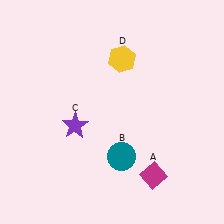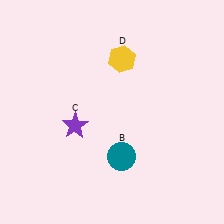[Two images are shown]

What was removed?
The magenta diamond (A) was removed in Image 2.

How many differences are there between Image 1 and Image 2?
There is 1 difference between the two images.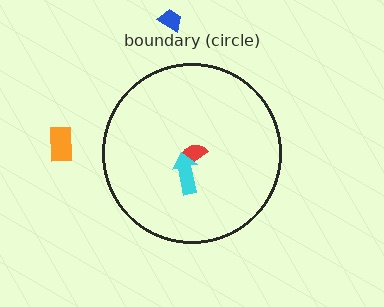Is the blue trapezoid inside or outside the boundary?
Outside.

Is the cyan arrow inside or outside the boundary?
Inside.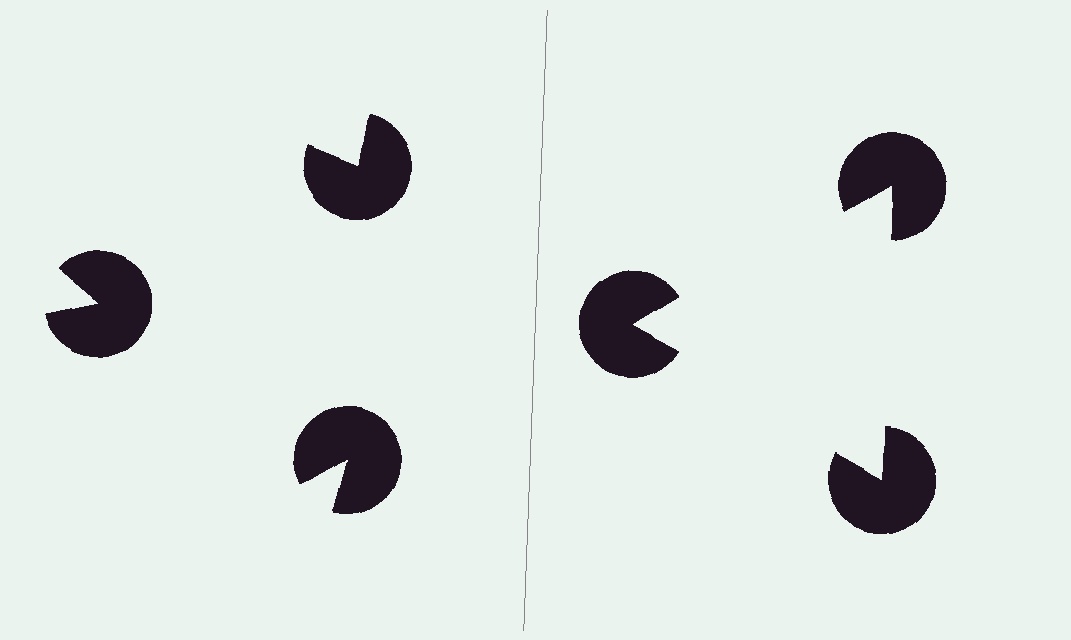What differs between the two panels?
The pac-man discs are positioned identically on both sides; only the wedge orientations differ. On the right they align to a triangle; on the left they are misaligned.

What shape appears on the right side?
An illusory triangle.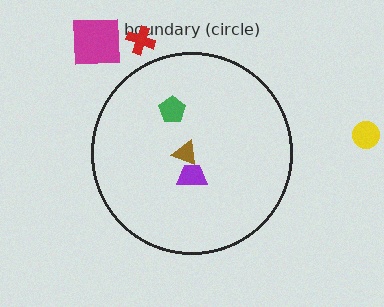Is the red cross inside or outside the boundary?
Outside.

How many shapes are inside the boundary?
3 inside, 3 outside.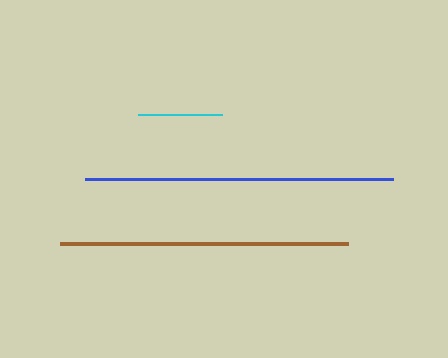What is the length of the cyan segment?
The cyan segment is approximately 84 pixels long.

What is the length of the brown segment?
The brown segment is approximately 289 pixels long.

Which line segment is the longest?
The blue line is the longest at approximately 309 pixels.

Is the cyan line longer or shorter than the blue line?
The blue line is longer than the cyan line.